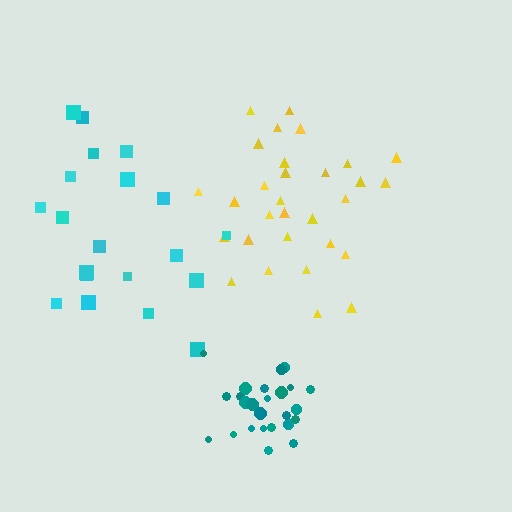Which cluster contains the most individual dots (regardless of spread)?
Yellow (30).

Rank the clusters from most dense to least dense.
teal, yellow, cyan.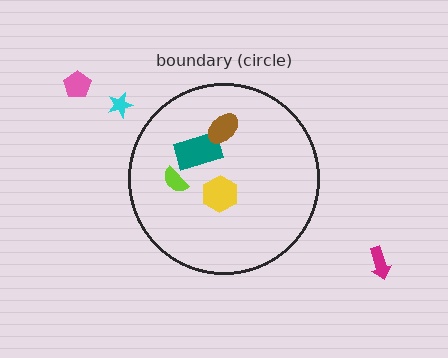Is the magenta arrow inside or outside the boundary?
Outside.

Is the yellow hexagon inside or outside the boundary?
Inside.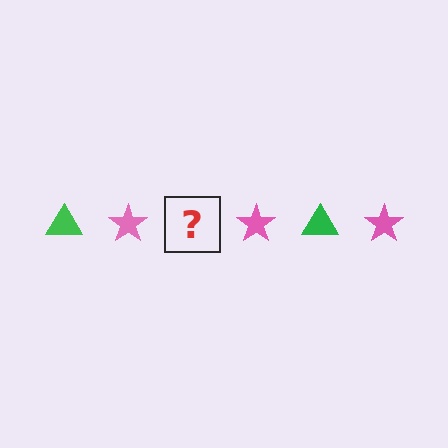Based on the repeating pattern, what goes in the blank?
The blank should be a green triangle.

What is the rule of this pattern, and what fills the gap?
The rule is that the pattern alternates between green triangle and pink star. The gap should be filled with a green triangle.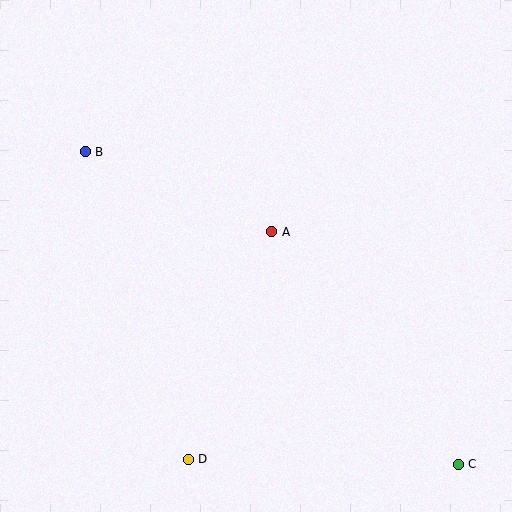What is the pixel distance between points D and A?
The distance between D and A is 243 pixels.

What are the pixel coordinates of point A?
Point A is at (271, 232).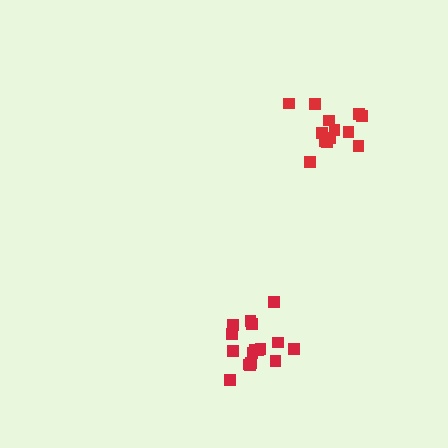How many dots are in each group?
Group 1: 17 dots, Group 2: 13 dots (30 total).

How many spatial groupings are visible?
There are 2 spatial groupings.